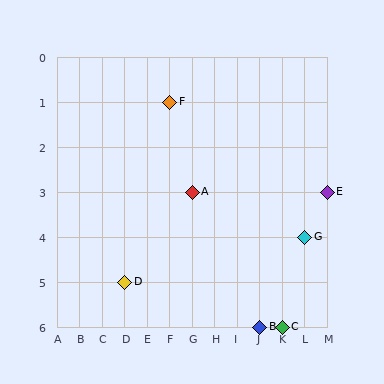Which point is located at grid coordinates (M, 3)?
Point E is at (M, 3).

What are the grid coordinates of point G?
Point G is at grid coordinates (L, 4).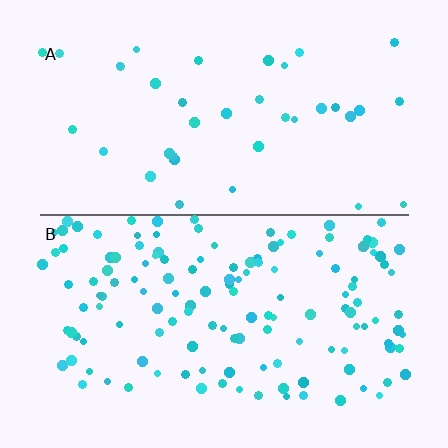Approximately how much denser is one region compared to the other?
Approximately 3.6× — region B over region A.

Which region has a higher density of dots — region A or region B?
B (the bottom).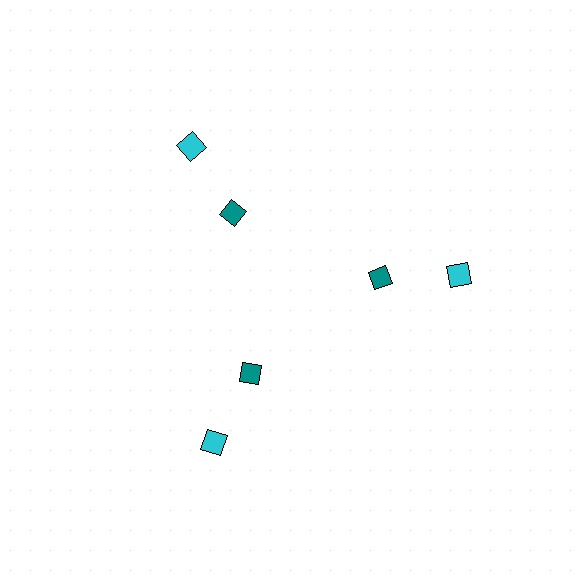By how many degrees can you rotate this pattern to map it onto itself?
The pattern maps onto itself every 120 degrees of rotation.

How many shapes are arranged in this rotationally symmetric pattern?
There are 6 shapes, arranged in 3 groups of 2.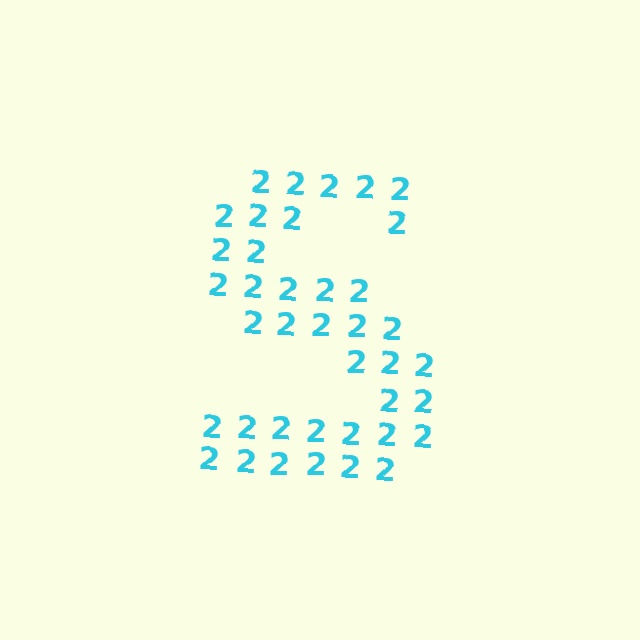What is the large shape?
The large shape is the letter S.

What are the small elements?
The small elements are digit 2's.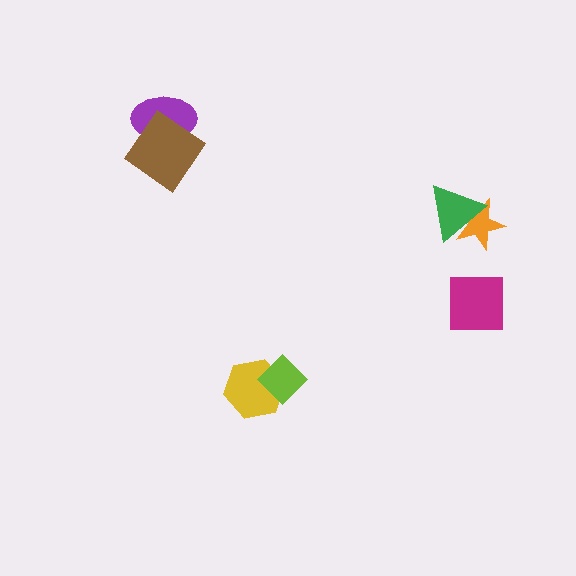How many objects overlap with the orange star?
1 object overlaps with the orange star.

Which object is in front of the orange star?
The green triangle is in front of the orange star.